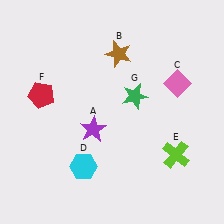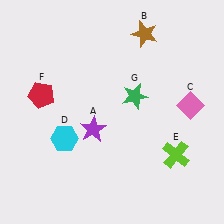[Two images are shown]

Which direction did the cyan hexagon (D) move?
The cyan hexagon (D) moved up.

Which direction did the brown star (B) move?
The brown star (B) moved right.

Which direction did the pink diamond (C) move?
The pink diamond (C) moved down.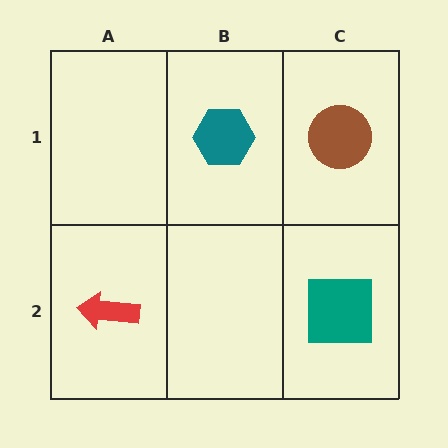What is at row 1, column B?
A teal hexagon.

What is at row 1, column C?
A brown circle.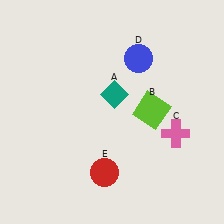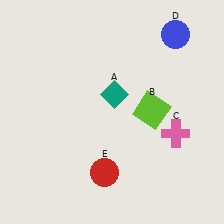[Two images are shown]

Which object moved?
The blue circle (D) moved right.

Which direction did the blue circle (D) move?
The blue circle (D) moved right.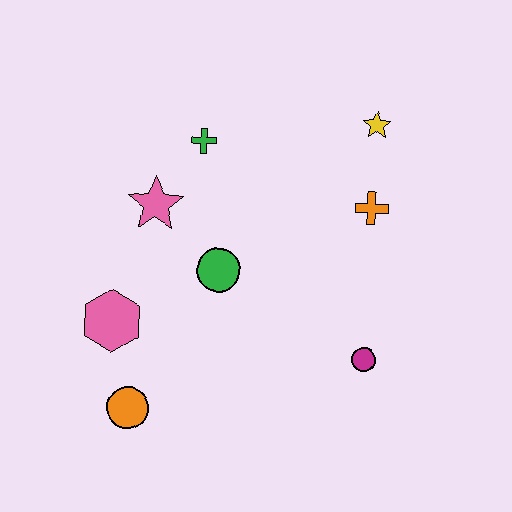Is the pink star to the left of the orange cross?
Yes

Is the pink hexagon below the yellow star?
Yes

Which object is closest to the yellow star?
The orange cross is closest to the yellow star.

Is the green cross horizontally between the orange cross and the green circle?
No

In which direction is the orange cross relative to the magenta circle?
The orange cross is above the magenta circle.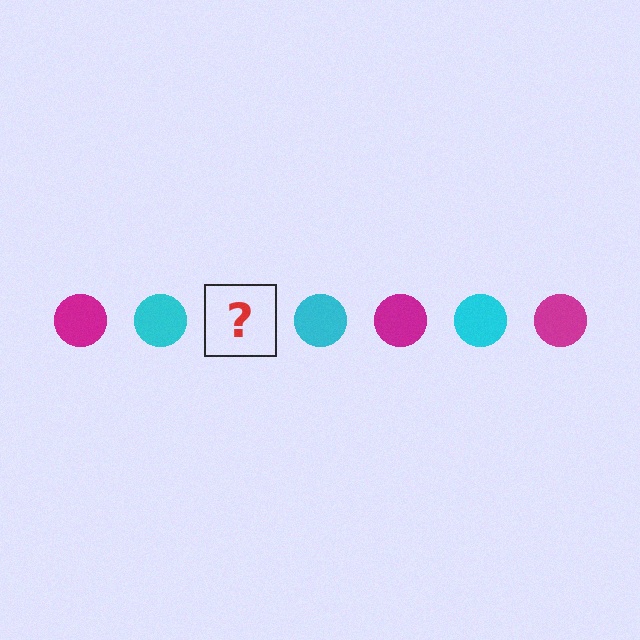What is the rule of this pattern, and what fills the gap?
The rule is that the pattern cycles through magenta, cyan circles. The gap should be filled with a magenta circle.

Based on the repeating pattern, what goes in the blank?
The blank should be a magenta circle.